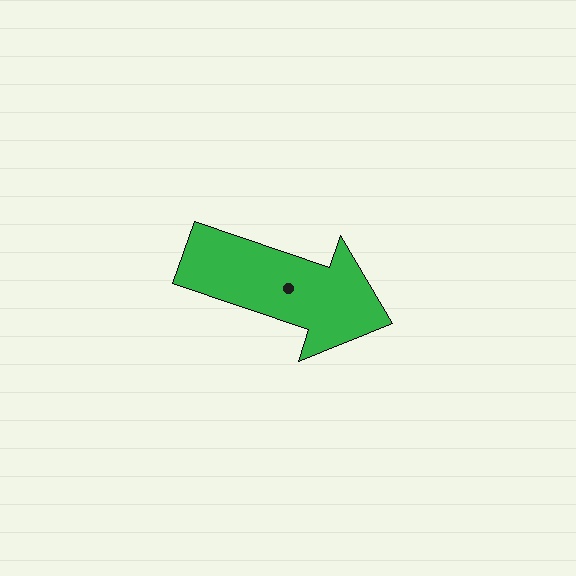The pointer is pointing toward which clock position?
Roughly 4 o'clock.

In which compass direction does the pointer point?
East.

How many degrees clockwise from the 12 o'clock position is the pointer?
Approximately 109 degrees.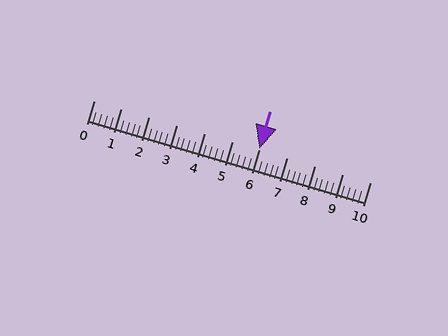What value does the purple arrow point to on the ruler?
The purple arrow points to approximately 6.0.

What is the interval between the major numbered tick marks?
The major tick marks are spaced 1 units apart.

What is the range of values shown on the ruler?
The ruler shows values from 0 to 10.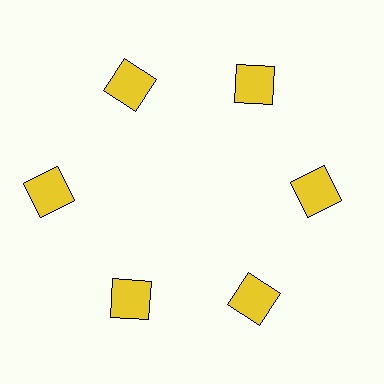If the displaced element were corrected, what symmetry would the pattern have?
It would have 6-fold rotational symmetry — the pattern would map onto itself every 60 degrees.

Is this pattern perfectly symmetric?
No. The 6 yellow squares are arranged in a ring, but one element near the 9 o'clock position is pushed outward from the center, breaking the 6-fold rotational symmetry.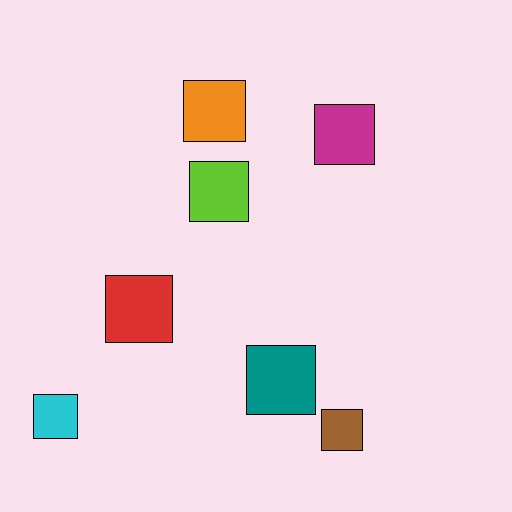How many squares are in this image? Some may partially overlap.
There are 7 squares.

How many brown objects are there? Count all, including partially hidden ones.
There is 1 brown object.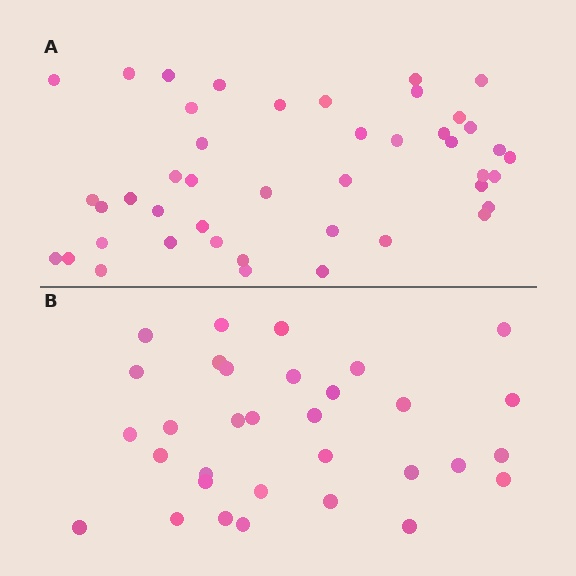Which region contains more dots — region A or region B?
Region A (the top region) has more dots.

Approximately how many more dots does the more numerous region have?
Region A has roughly 12 or so more dots than region B.